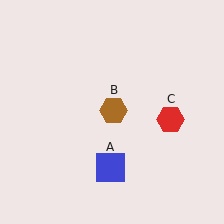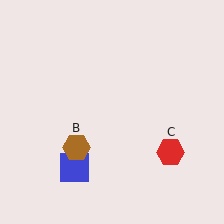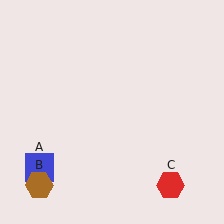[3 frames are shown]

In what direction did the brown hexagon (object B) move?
The brown hexagon (object B) moved down and to the left.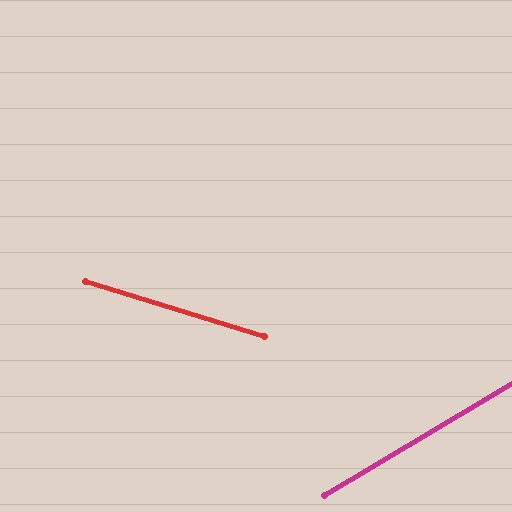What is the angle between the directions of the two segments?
Approximately 48 degrees.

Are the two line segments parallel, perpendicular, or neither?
Neither parallel nor perpendicular — they differ by about 48°.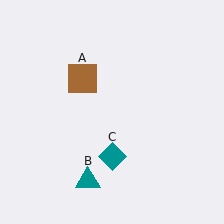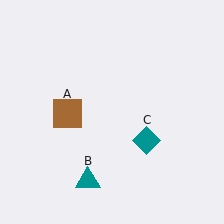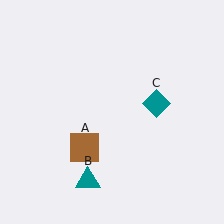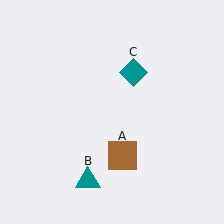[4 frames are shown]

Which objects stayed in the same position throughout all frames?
Teal triangle (object B) remained stationary.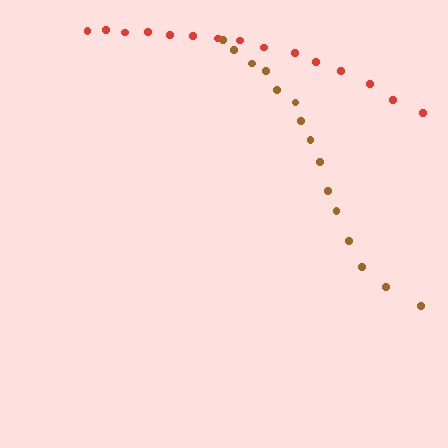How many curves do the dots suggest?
There are 2 distinct paths.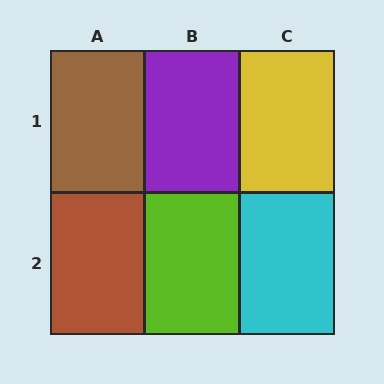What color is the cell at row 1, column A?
Brown.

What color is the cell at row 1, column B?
Purple.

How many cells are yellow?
1 cell is yellow.